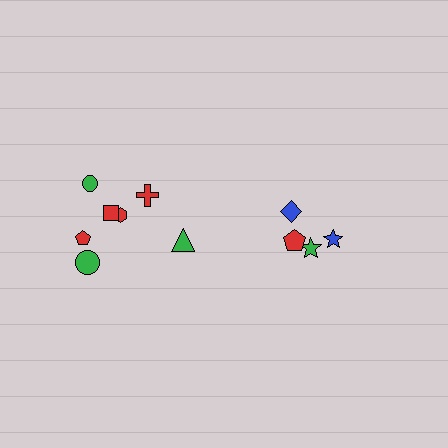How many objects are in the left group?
There are 7 objects.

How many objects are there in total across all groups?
There are 11 objects.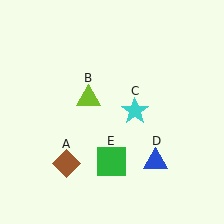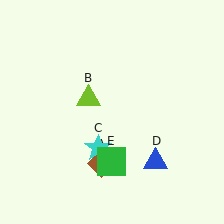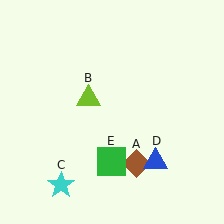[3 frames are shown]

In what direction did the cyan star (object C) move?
The cyan star (object C) moved down and to the left.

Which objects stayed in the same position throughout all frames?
Lime triangle (object B) and blue triangle (object D) and green square (object E) remained stationary.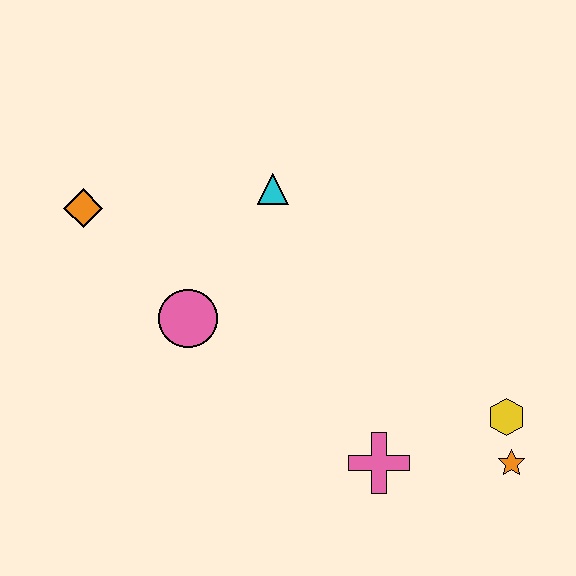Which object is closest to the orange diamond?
The pink circle is closest to the orange diamond.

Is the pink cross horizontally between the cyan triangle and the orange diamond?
No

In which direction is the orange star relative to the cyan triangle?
The orange star is below the cyan triangle.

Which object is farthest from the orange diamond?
The orange star is farthest from the orange diamond.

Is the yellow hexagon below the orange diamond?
Yes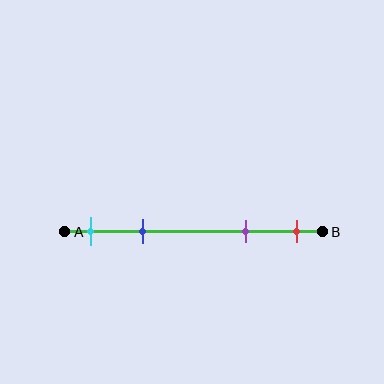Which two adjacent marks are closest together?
The cyan and blue marks are the closest adjacent pair.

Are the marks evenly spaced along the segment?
No, the marks are not evenly spaced.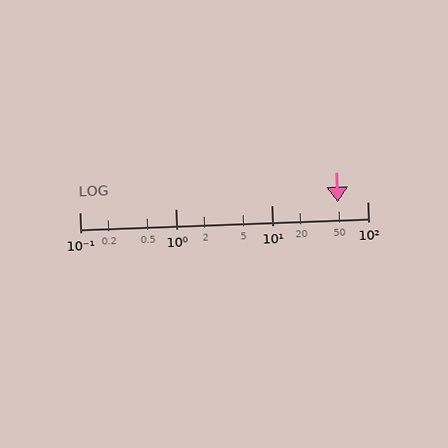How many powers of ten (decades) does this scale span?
The scale spans 3 decades, from 0.1 to 100.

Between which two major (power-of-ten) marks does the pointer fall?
The pointer is between 10 and 100.